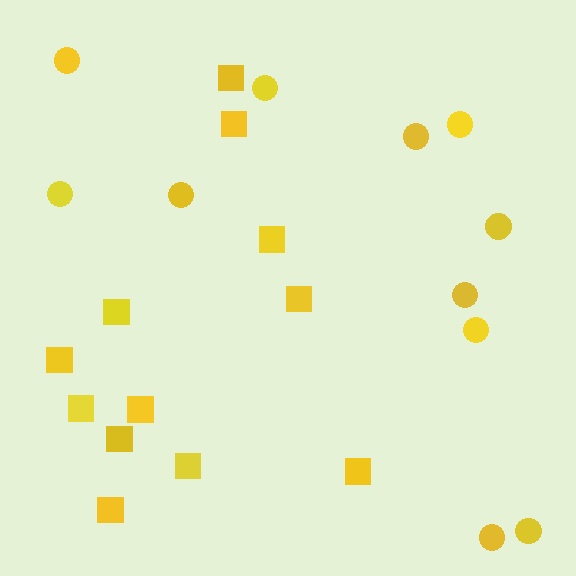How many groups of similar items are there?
There are 2 groups: one group of squares (12) and one group of circles (11).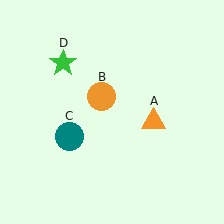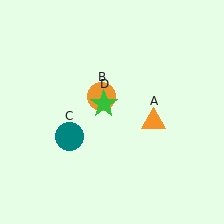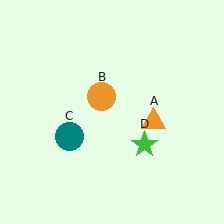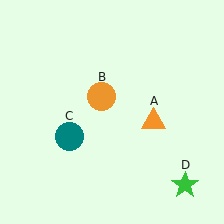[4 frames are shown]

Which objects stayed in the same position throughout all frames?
Orange triangle (object A) and orange circle (object B) and teal circle (object C) remained stationary.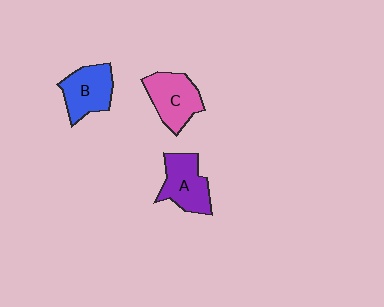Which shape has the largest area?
Shape C (pink).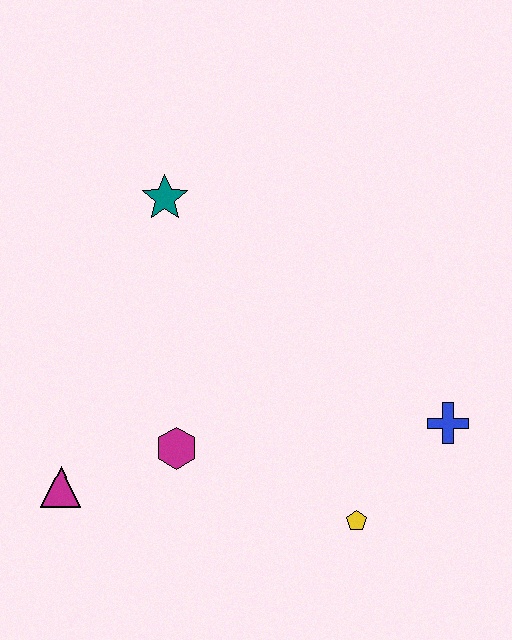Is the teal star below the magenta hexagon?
No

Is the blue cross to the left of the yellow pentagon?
No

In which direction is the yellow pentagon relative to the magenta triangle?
The yellow pentagon is to the right of the magenta triangle.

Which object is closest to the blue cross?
The yellow pentagon is closest to the blue cross.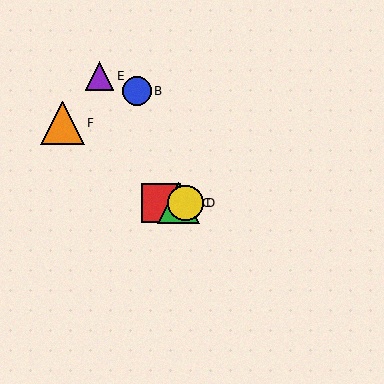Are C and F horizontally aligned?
No, C is at y≈203 and F is at y≈123.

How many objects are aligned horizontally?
3 objects (A, C, D) are aligned horizontally.